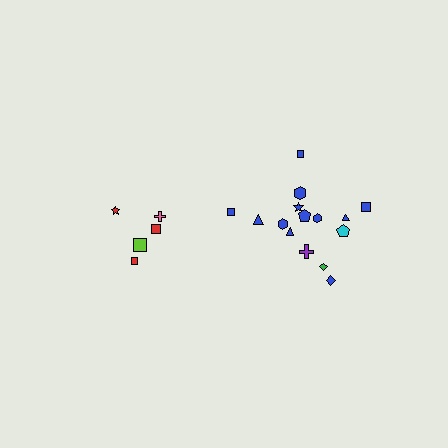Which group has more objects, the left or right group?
The right group.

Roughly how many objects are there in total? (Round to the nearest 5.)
Roughly 20 objects in total.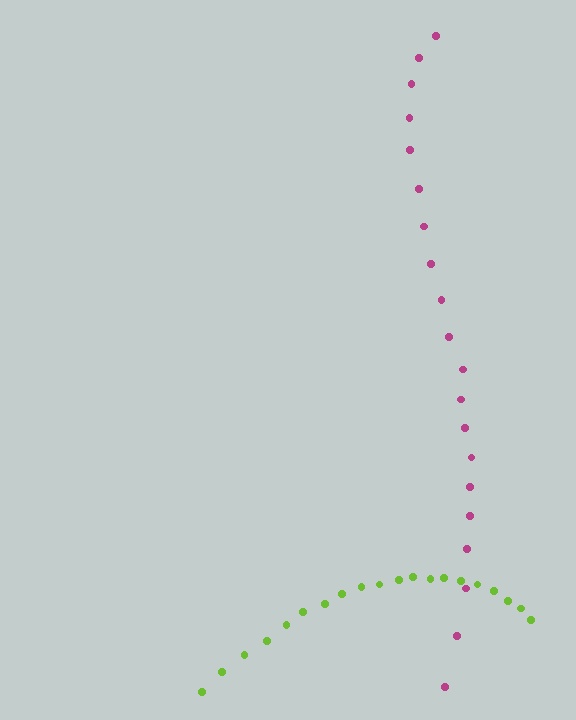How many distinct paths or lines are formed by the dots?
There are 2 distinct paths.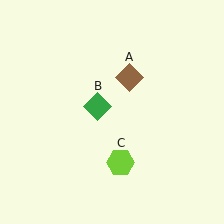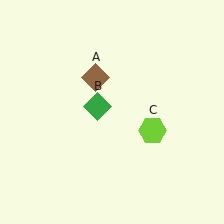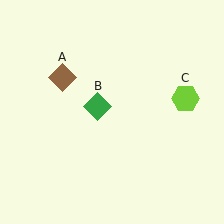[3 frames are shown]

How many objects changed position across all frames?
2 objects changed position: brown diamond (object A), lime hexagon (object C).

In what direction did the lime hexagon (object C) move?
The lime hexagon (object C) moved up and to the right.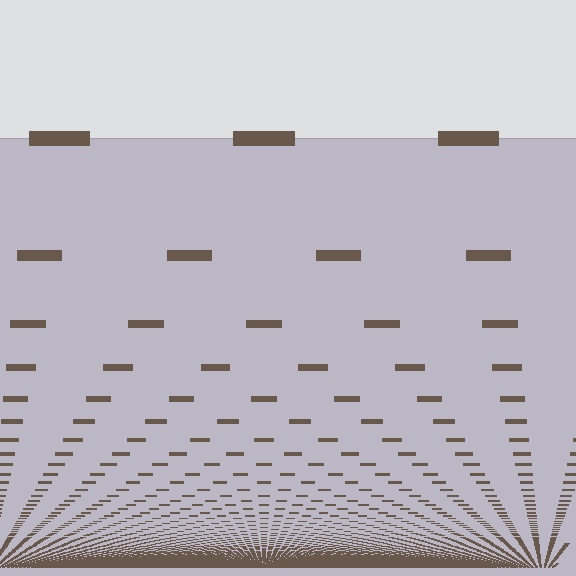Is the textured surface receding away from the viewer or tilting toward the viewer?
The surface appears to tilt toward the viewer. Texture elements get larger and sparser toward the top.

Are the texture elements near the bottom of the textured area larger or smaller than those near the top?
Smaller. The gradient is inverted — elements near the bottom are smaller and denser.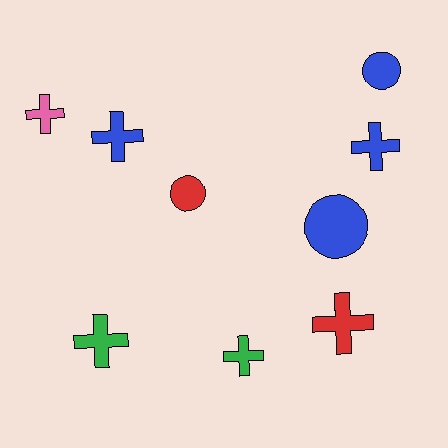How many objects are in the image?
There are 9 objects.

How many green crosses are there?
There are 2 green crosses.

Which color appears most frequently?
Blue, with 4 objects.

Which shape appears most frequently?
Cross, with 6 objects.